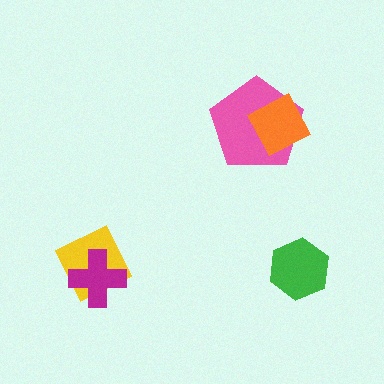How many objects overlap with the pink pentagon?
1 object overlaps with the pink pentagon.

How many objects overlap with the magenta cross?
1 object overlaps with the magenta cross.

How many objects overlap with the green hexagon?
0 objects overlap with the green hexagon.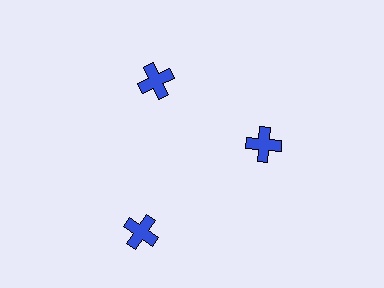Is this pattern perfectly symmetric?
No. The 3 blue crosses are arranged in a ring, but one element near the 7 o'clock position is pushed outward from the center, breaking the 3-fold rotational symmetry.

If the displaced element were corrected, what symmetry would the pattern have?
It would have 3-fold rotational symmetry — the pattern would map onto itself every 120 degrees.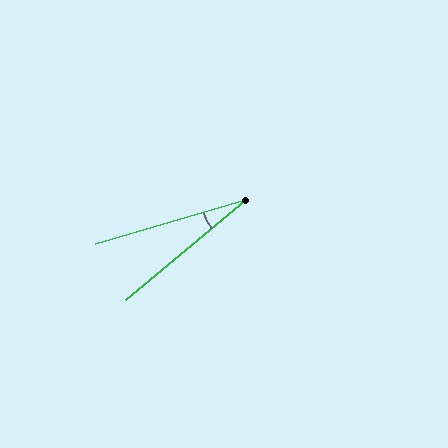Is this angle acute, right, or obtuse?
It is acute.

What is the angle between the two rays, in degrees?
Approximately 23 degrees.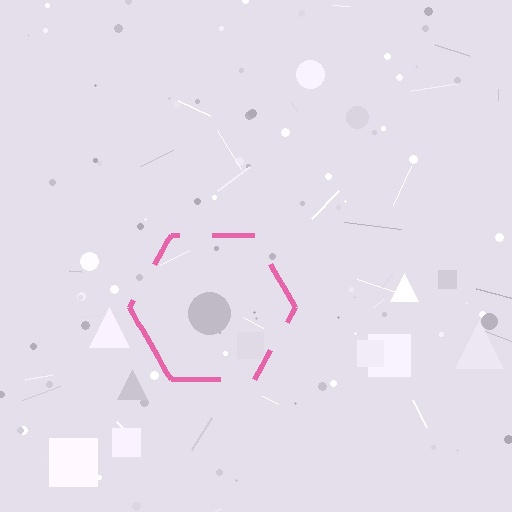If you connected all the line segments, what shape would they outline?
They would outline a hexagon.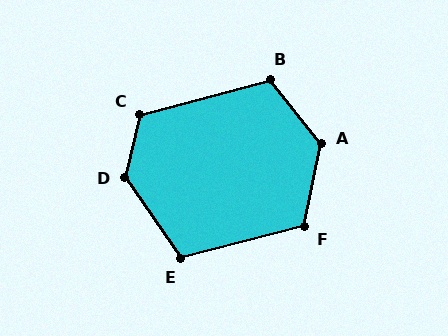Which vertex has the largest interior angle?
D, at approximately 132 degrees.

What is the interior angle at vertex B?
Approximately 113 degrees (obtuse).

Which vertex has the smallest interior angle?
E, at approximately 111 degrees.